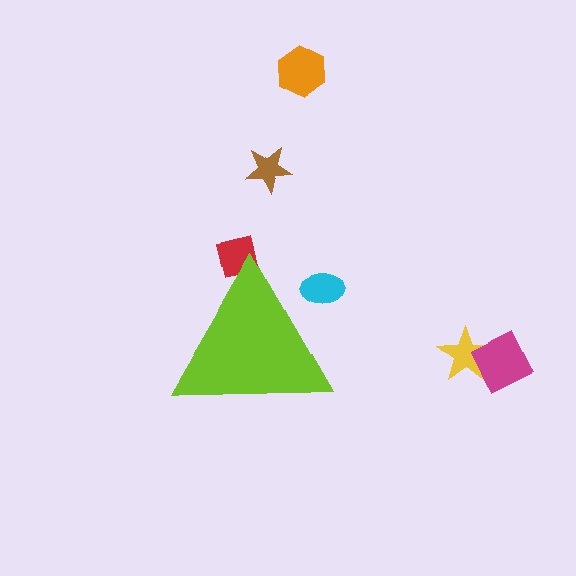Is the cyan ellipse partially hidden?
Yes, the cyan ellipse is partially hidden behind the lime triangle.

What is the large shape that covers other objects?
A lime triangle.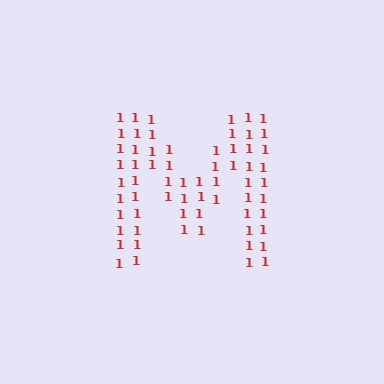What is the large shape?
The large shape is the letter M.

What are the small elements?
The small elements are digit 1's.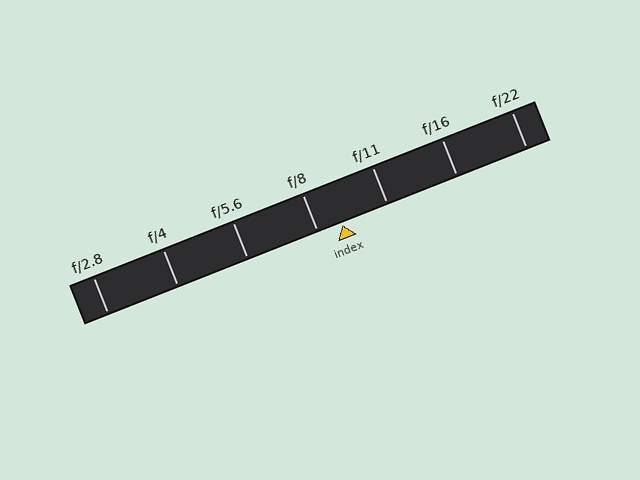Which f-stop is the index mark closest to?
The index mark is closest to f/8.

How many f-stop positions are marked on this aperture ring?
There are 7 f-stop positions marked.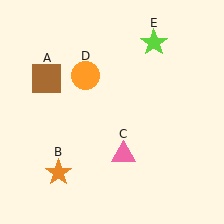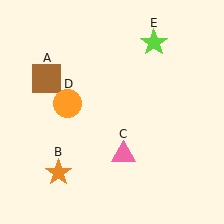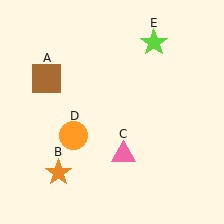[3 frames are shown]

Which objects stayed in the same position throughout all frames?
Brown square (object A) and orange star (object B) and pink triangle (object C) and lime star (object E) remained stationary.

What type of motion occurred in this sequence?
The orange circle (object D) rotated counterclockwise around the center of the scene.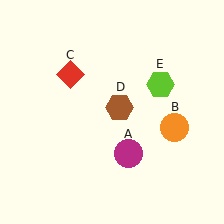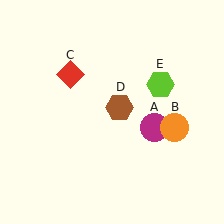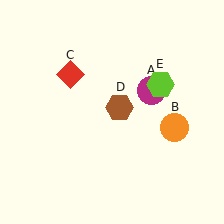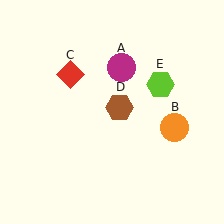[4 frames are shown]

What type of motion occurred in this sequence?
The magenta circle (object A) rotated counterclockwise around the center of the scene.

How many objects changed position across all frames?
1 object changed position: magenta circle (object A).